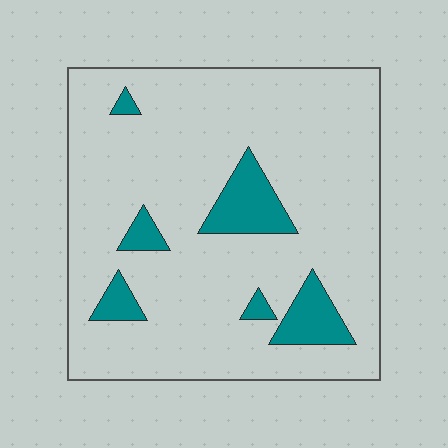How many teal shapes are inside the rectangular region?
6.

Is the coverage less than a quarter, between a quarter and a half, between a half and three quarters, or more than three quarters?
Less than a quarter.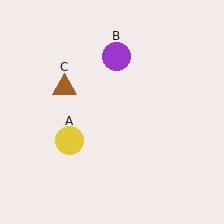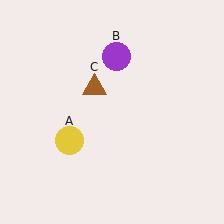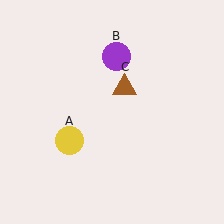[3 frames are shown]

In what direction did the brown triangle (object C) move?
The brown triangle (object C) moved right.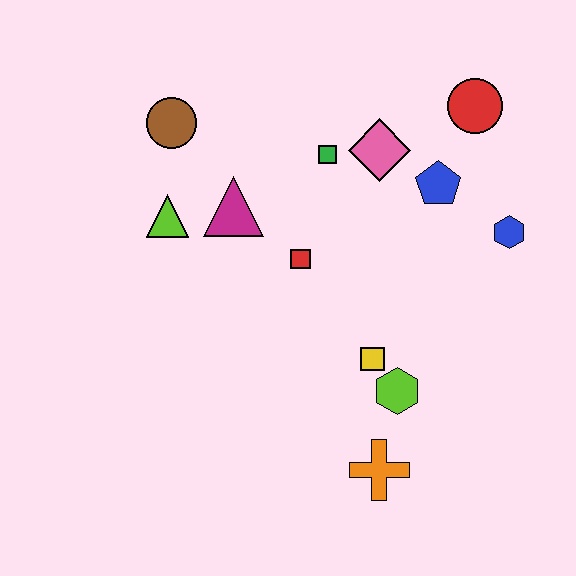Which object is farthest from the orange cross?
The brown circle is farthest from the orange cross.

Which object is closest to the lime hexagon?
The yellow square is closest to the lime hexagon.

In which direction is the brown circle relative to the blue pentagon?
The brown circle is to the left of the blue pentagon.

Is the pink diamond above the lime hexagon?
Yes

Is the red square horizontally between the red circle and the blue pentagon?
No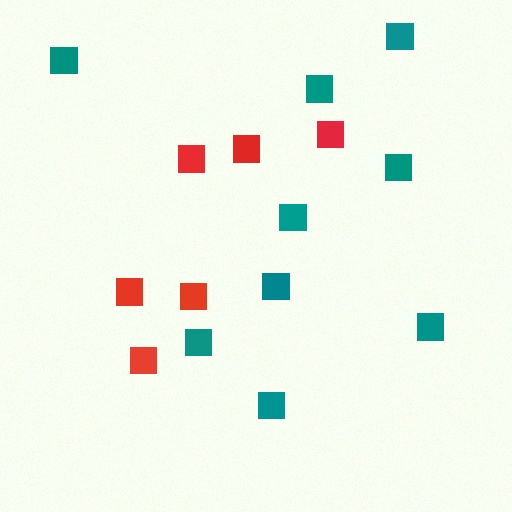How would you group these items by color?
There are 2 groups: one group of teal squares (9) and one group of red squares (6).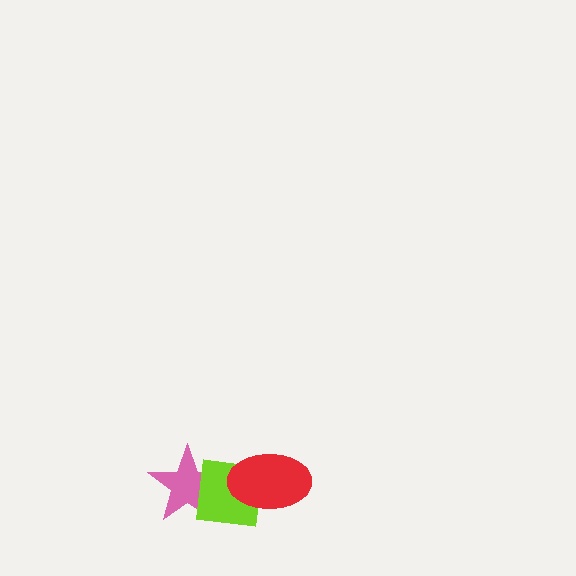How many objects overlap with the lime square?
2 objects overlap with the lime square.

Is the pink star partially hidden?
Yes, it is partially covered by another shape.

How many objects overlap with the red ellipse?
1 object overlaps with the red ellipse.